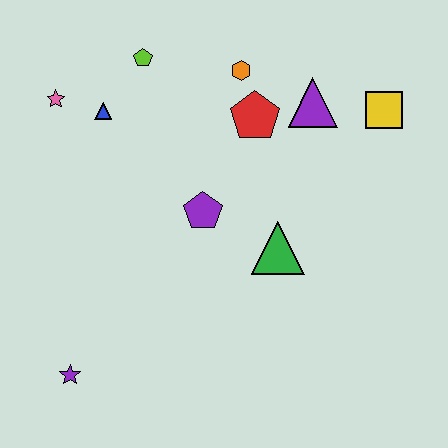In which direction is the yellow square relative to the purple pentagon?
The yellow square is to the right of the purple pentagon.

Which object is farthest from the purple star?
The yellow square is farthest from the purple star.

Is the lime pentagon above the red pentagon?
Yes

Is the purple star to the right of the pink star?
Yes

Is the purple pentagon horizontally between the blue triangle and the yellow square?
Yes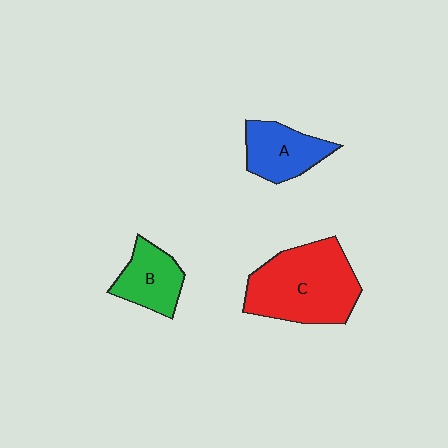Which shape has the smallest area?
Shape B (green).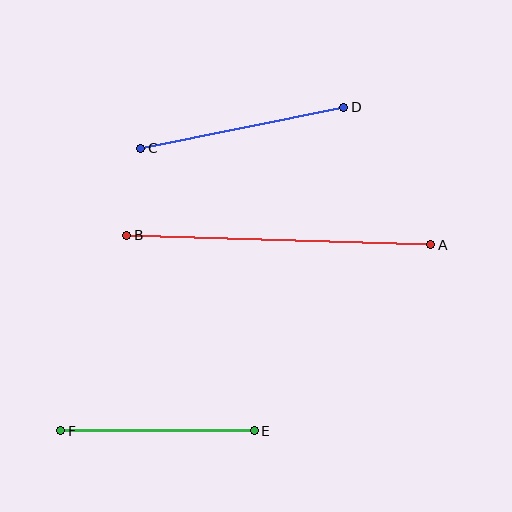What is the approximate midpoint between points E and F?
The midpoint is at approximately (157, 431) pixels.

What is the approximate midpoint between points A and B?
The midpoint is at approximately (279, 240) pixels.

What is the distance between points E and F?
The distance is approximately 194 pixels.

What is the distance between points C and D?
The distance is approximately 207 pixels.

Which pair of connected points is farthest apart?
Points A and B are farthest apart.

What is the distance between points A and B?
The distance is approximately 304 pixels.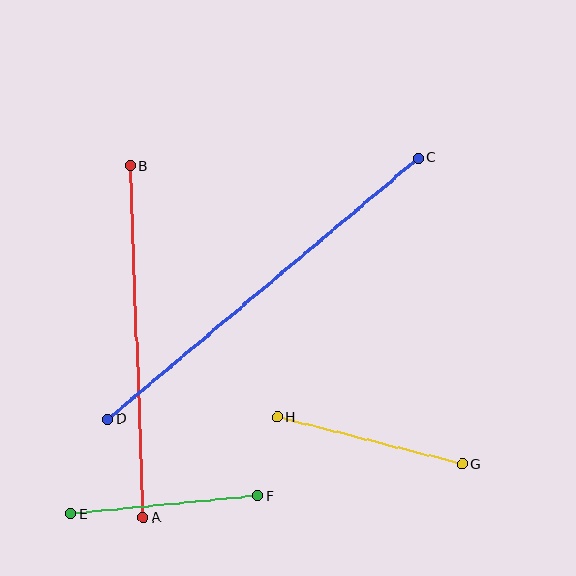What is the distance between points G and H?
The distance is approximately 191 pixels.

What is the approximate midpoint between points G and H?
The midpoint is at approximately (370, 441) pixels.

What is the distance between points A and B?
The distance is approximately 352 pixels.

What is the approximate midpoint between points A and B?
The midpoint is at approximately (137, 342) pixels.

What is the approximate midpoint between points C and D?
The midpoint is at approximately (263, 289) pixels.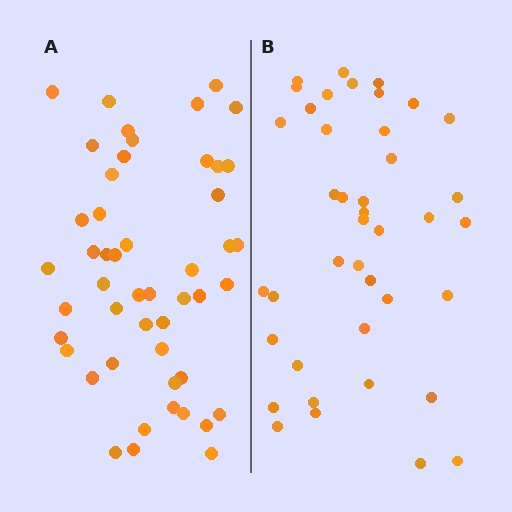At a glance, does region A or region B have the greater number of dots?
Region A (the left region) has more dots.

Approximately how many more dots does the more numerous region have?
Region A has roughly 8 or so more dots than region B.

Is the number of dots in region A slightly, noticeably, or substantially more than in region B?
Region A has only slightly more — the two regions are fairly close. The ratio is roughly 1.2 to 1.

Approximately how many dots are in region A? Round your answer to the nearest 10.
About 50 dots. (The exact count is 49, which rounds to 50.)